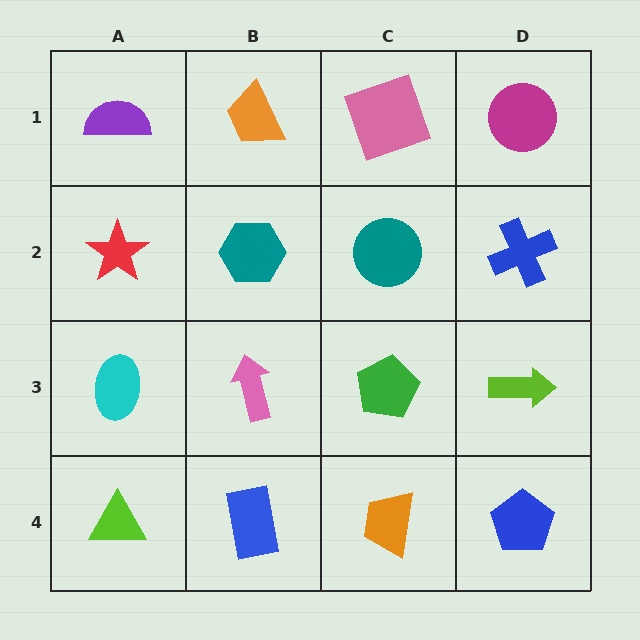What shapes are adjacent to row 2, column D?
A magenta circle (row 1, column D), a lime arrow (row 3, column D), a teal circle (row 2, column C).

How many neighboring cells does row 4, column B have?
3.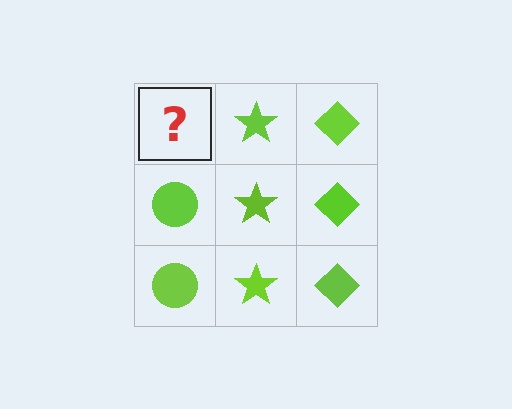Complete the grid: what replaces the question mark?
The question mark should be replaced with a lime circle.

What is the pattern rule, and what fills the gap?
The rule is that each column has a consistent shape. The gap should be filled with a lime circle.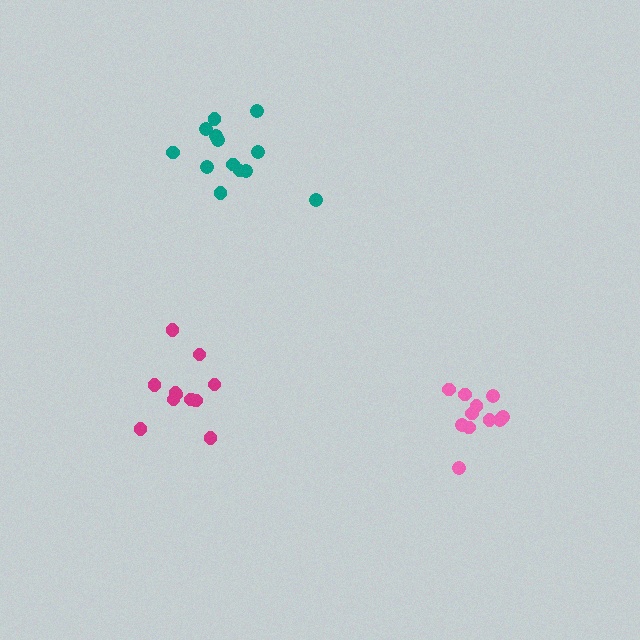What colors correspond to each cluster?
The clusters are colored: pink, teal, magenta.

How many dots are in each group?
Group 1: 11 dots, Group 2: 13 dots, Group 3: 11 dots (35 total).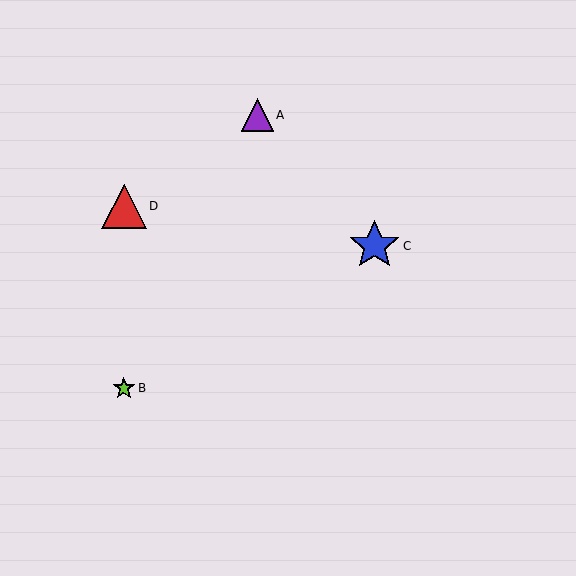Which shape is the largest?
The blue star (labeled C) is the largest.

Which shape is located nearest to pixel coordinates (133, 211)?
The red triangle (labeled D) at (124, 206) is nearest to that location.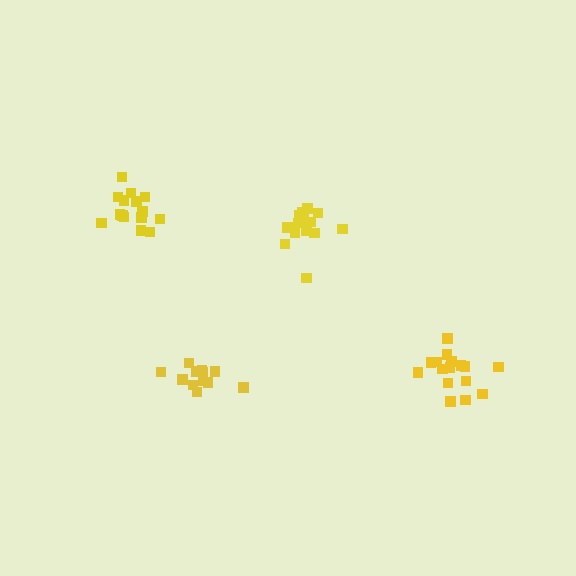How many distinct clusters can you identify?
There are 4 distinct clusters.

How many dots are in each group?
Group 1: 16 dots, Group 2: 15 dots, Group 3: 16 dots, Group 4: 12 dots (59 total).